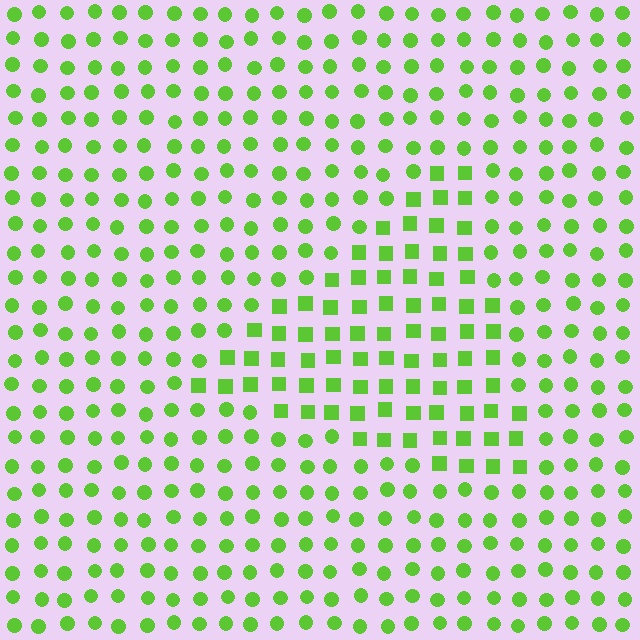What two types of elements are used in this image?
The image uses squares inside the triangle region and circles outside it.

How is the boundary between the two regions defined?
The boundary is defined by a change in element shape: squares inside vs. circles outside. All elements share the same color and spacing.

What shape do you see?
I see a triangle.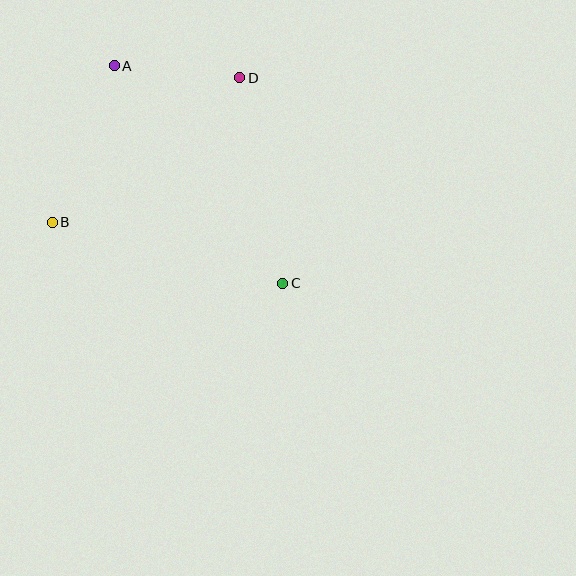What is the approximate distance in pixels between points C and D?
The distance between C and D is approximately 209 pixels.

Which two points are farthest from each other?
Points A and C are farthest from each other.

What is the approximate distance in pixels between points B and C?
The distance between B and C is approximately 238 pixels.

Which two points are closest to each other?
Points A and D are closest to each other.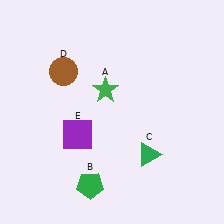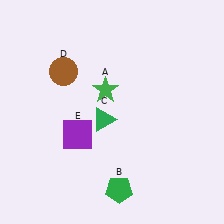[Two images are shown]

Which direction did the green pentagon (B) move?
The green pentagon (B) moved right.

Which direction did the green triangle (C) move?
The green triangle (C) moved left.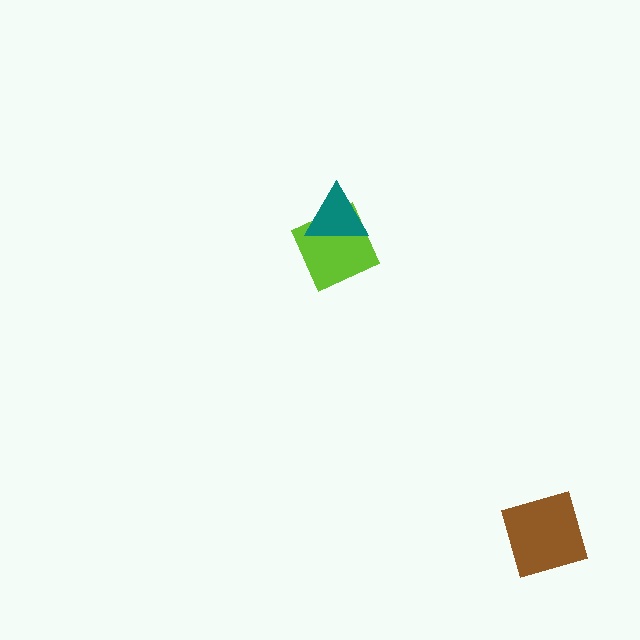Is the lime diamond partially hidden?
Yes, it is partially covered by another shape.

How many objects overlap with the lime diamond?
1 object overlaps with the lime diamond.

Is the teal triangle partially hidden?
No, no other shape covers it.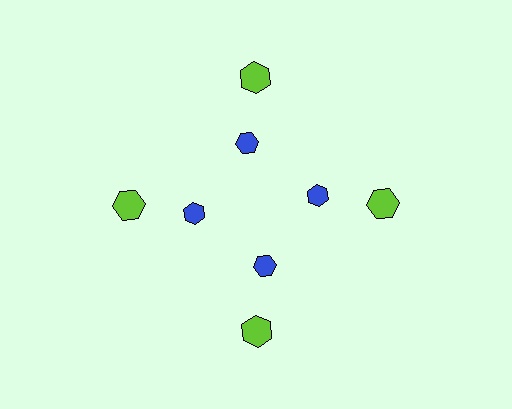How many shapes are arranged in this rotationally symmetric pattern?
There are 8 shapes, arranged in 4 groups of 2.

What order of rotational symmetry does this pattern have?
This pattern has 4-fold rotational symmetry.